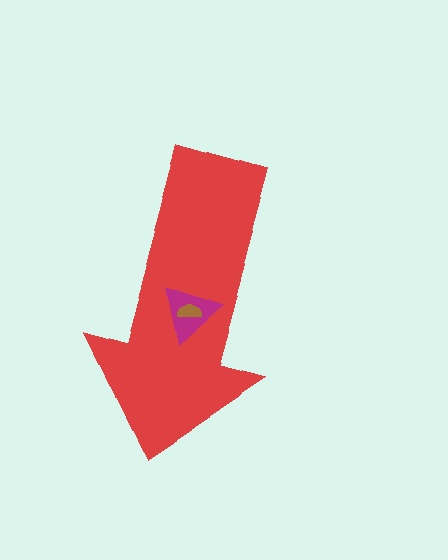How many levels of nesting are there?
3.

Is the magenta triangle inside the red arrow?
Yes.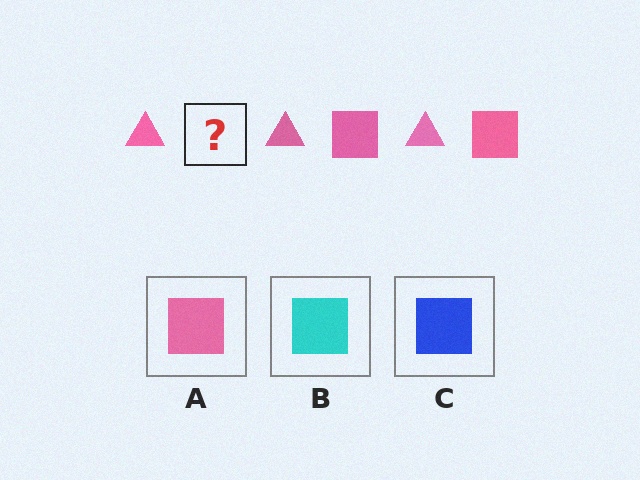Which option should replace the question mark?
Option A.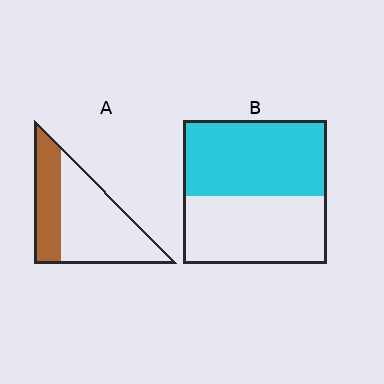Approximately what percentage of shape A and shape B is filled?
A is approximately 35% and B is approximately 55%.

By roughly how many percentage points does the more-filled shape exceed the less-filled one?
By roughly 20 percentage points (B over A).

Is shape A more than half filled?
No.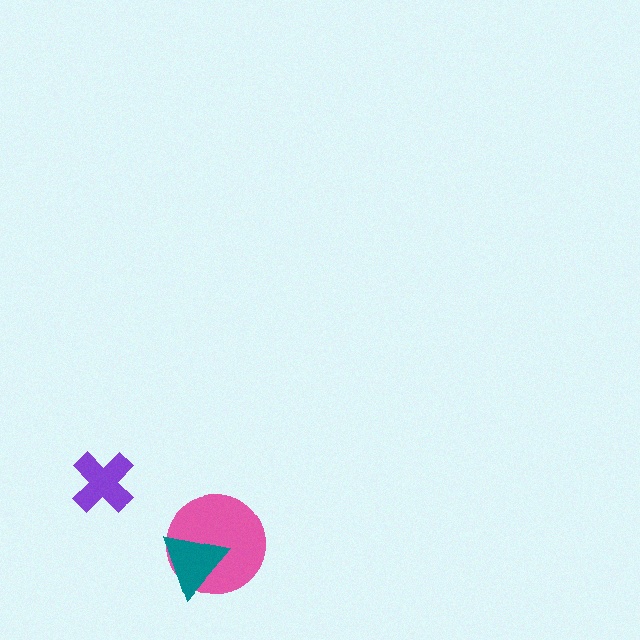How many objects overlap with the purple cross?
0 objects overlap with the purple cross.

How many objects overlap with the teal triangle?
1 object overlaps with the teal triangle.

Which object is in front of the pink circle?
The teal triangle is in front of the pink circle.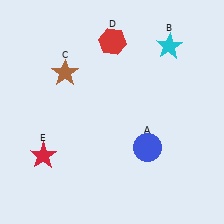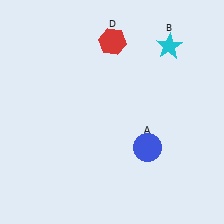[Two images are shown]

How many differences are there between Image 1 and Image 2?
There are 2 differences between the two images.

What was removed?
The red star (E), the brown star (C) were removed in Image 2.